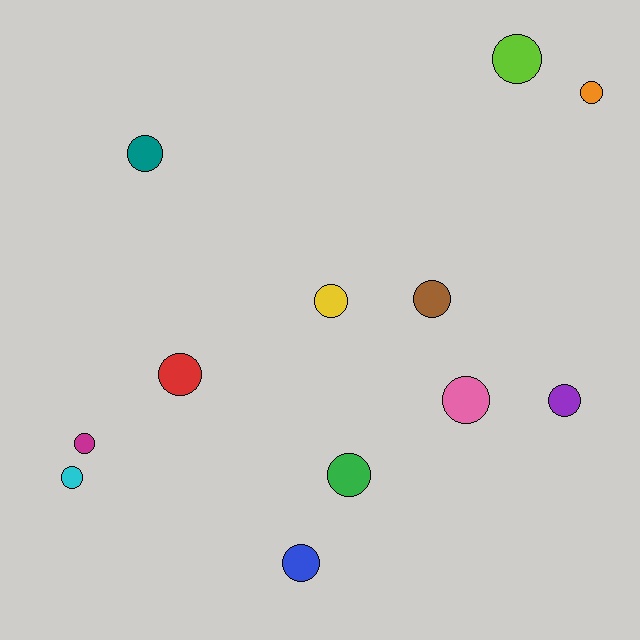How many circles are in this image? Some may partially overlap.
There are 12 circles.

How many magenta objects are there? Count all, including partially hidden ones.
There is 1 magenta object.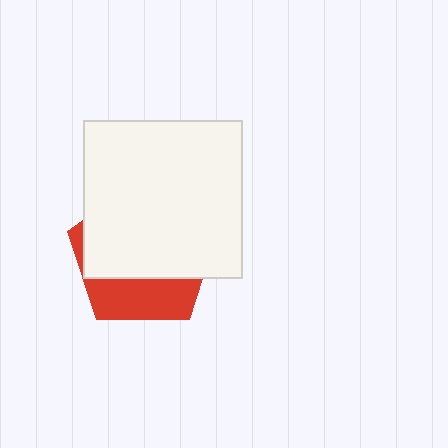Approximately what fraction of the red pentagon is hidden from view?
Roughly 68% of the red pentagon is hidden behind the white square.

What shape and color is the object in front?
The object in front is a white square.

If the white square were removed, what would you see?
You would see the complete red pentagon.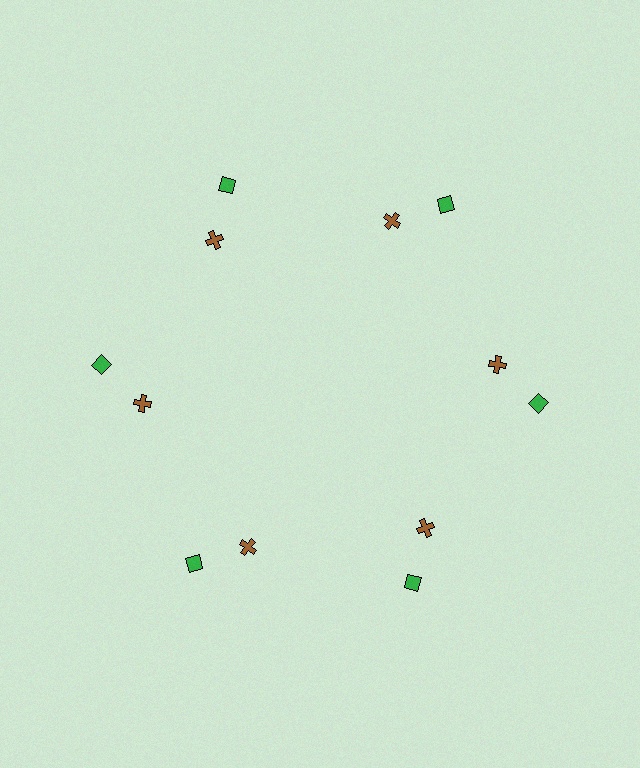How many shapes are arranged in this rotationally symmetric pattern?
There are 12 shapes, arranged in 6 groups of 2.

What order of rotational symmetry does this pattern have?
This pattern has 6-fold rotational symmetry.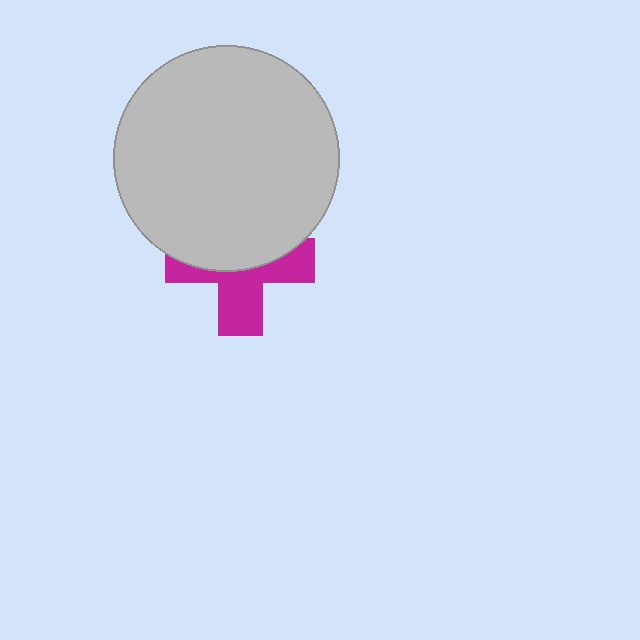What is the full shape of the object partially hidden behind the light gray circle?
The partially hidden object is a magenta cross.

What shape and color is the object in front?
The object in front is a light gray circle.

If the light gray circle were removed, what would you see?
You would see the complete magenta cross.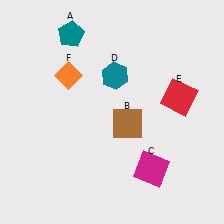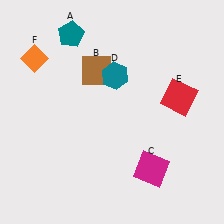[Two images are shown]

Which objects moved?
The objects that moved are: the brown square (B), the orange diamond (F).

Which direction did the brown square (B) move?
The brown square (B) moved up.